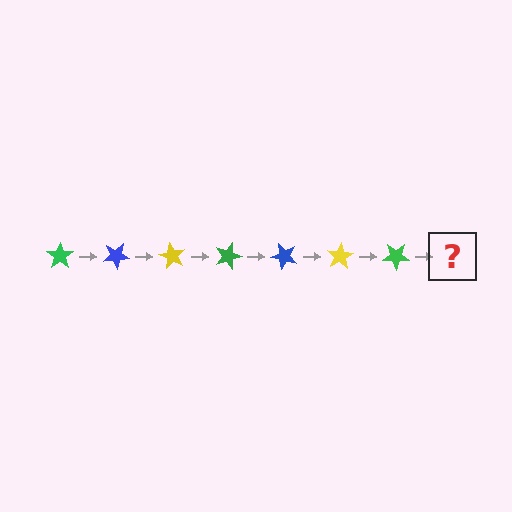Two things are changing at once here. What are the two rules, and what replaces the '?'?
The two rules are that it rotates 30 degrees each step and the color cycles through green, blue, and yellow. The '?' should be a blue star, rotated 210 degrees from the start.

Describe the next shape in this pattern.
It should be a blue star, rotated 210 degrees from the start.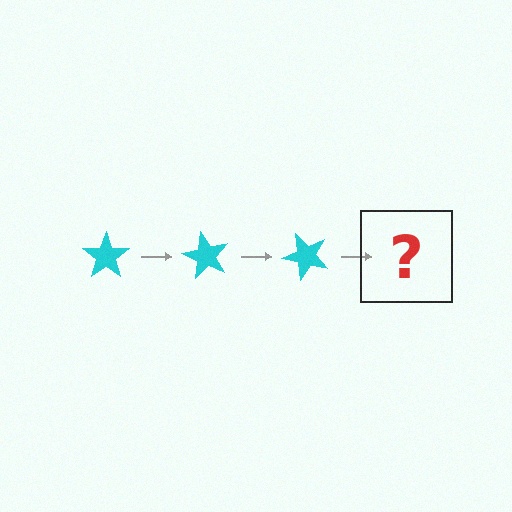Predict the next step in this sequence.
The next step is a cyan star rotated 180 degrees.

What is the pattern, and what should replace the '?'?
The pattern is that the star rotates 60 degrees each step. The '?' should be a cyan star rotated 180 degrees.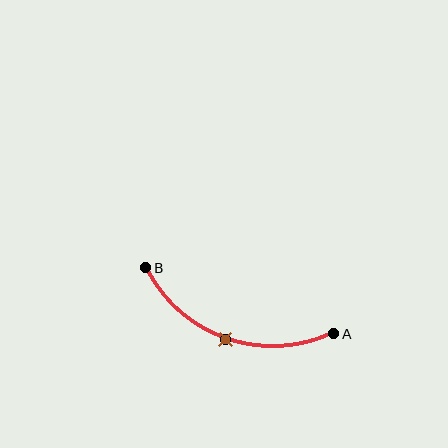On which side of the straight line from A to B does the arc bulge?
The arc bulges below the straight line connecting A and B.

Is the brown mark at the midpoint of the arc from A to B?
Yes. The brown mark lies on the arc at equal arc-length from both A and B — it is the arc midpoint.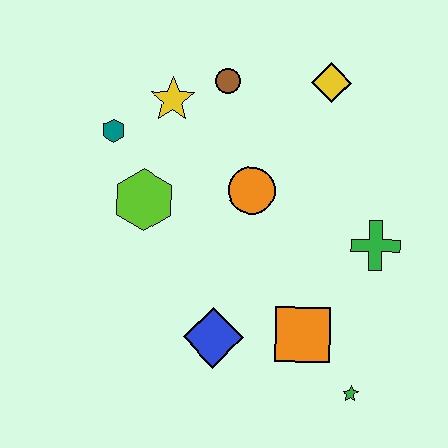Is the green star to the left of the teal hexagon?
No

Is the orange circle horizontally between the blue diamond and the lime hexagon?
No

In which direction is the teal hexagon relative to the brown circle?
The teal hexagon is to the left of the brown circle.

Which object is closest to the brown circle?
The yellow star is closest to the brown circle.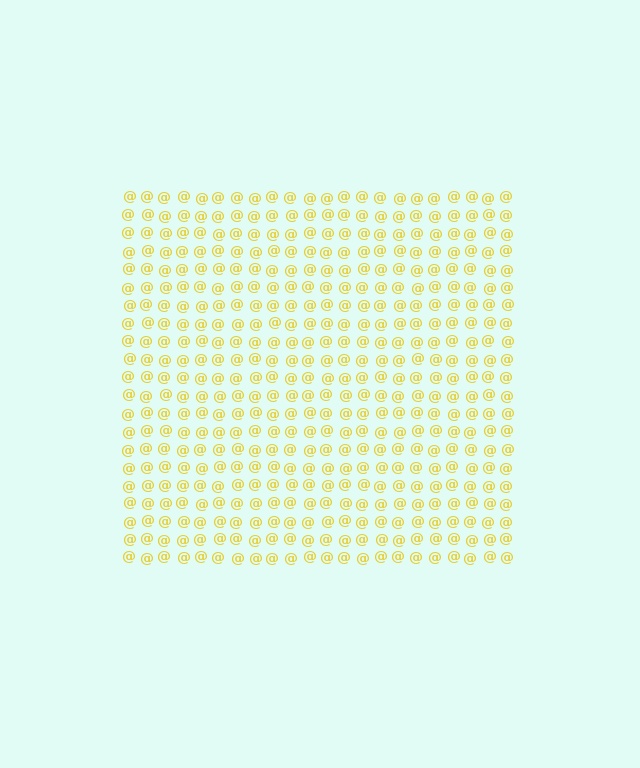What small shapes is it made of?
It is made of small at signs.